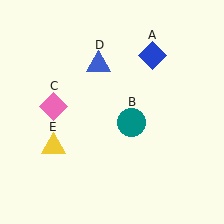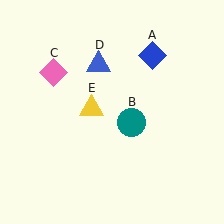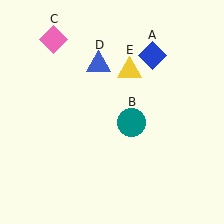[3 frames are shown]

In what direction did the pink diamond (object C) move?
The pink diamond (object C) moved up.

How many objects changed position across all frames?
2 objects changed position: pink diamond (object C), yellow triangle (object E).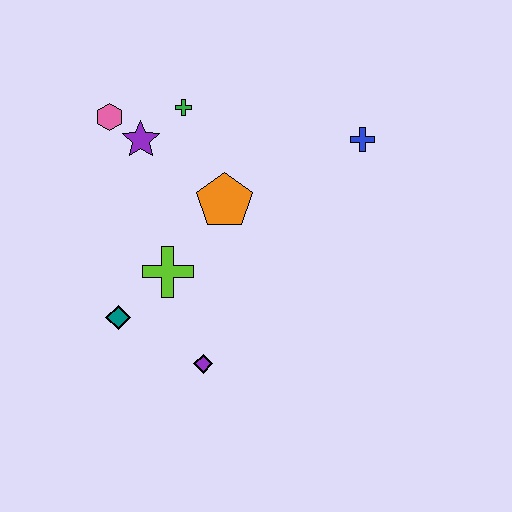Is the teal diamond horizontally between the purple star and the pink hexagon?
Yes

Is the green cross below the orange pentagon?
No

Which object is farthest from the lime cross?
The blue cross is farthest from the lime cross.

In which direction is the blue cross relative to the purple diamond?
The blue cross is above the purple diamond.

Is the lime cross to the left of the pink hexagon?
No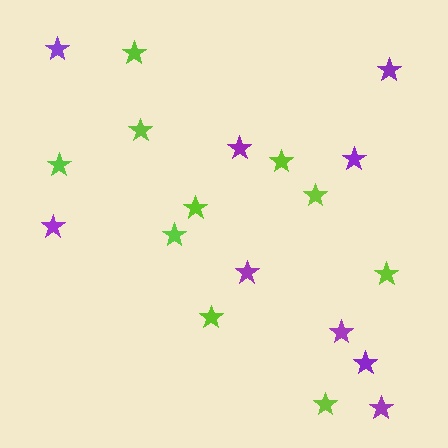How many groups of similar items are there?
There are 2 groups: one group of lime stars (10) and one group of purple stars (9).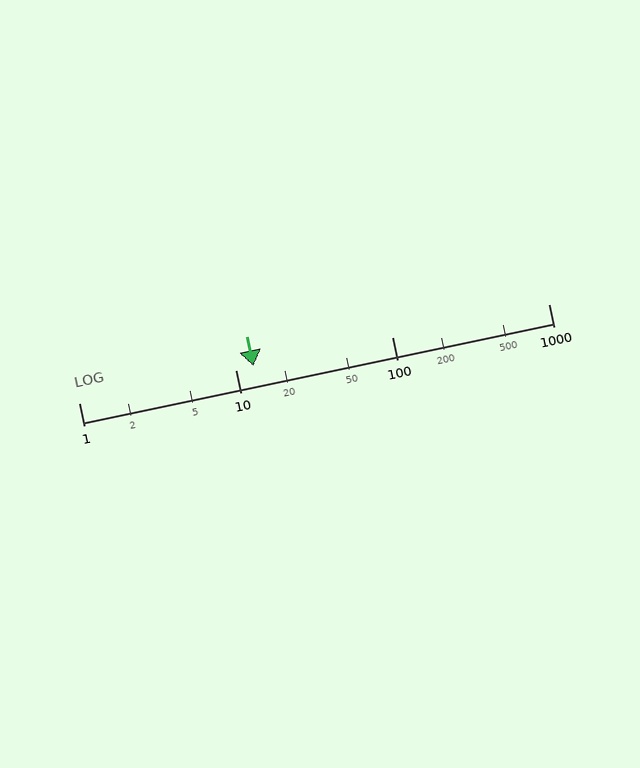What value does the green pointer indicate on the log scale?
The pointer indicates approximately 13.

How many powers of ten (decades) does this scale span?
The scale spans 3 decades, from 1 to 1000.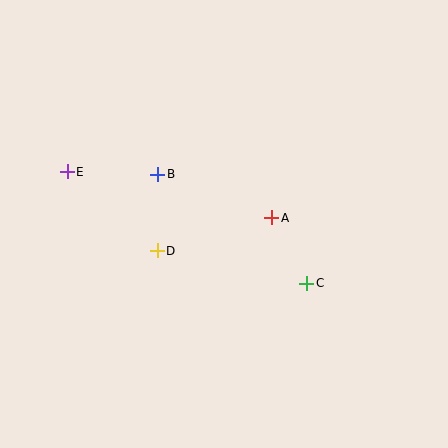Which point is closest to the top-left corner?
Point E is closest to the top-left corner.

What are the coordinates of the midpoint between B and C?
The midpoint between B and C is at (232, 229).